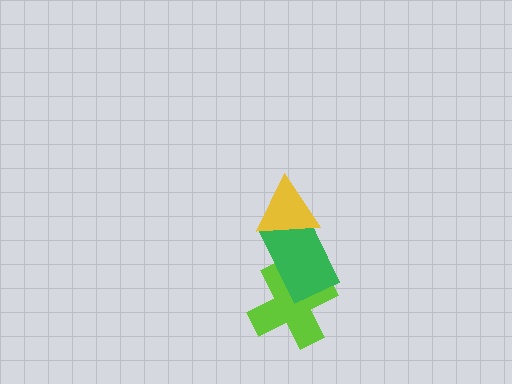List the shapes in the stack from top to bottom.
From top to bottom: the yellow triangle, the green rectangle, the lime cross.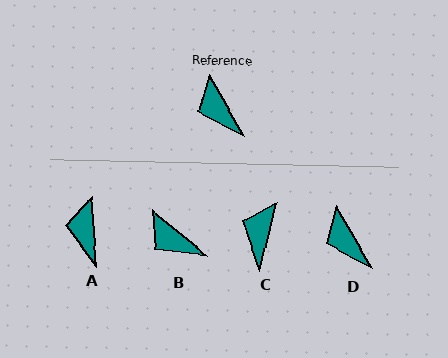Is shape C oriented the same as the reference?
No, it is off by about 44 degrees.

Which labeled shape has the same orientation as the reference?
D.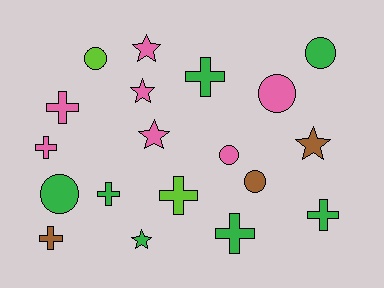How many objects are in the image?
There are 19 objects.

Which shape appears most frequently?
Cross, with 8 objects.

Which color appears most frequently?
Green, with 7 objects.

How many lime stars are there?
There are no lime stars.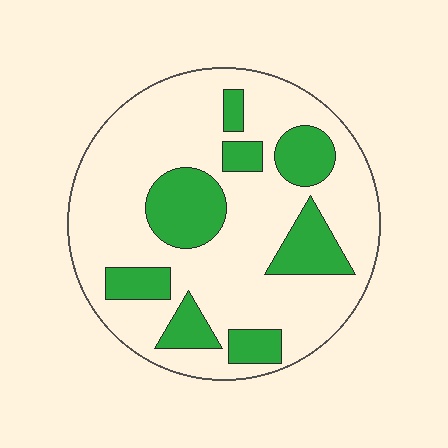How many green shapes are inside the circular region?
8.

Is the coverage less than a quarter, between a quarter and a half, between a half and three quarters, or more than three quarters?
Between a quarter and a half.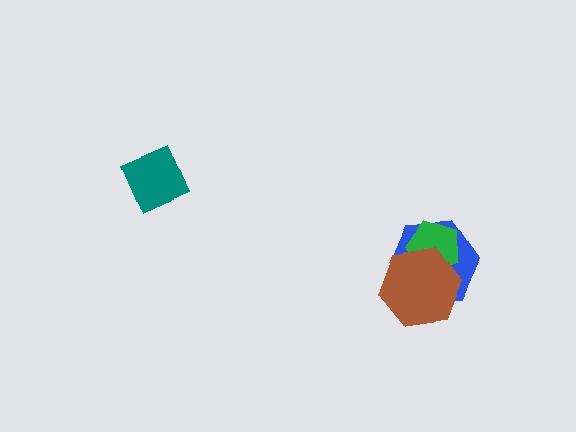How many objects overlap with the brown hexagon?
2 objects overlap with the brown hexagon.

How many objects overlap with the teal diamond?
0 objects overlap with the teal diamond.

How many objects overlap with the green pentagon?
2 objects overlap with the green pentagon.